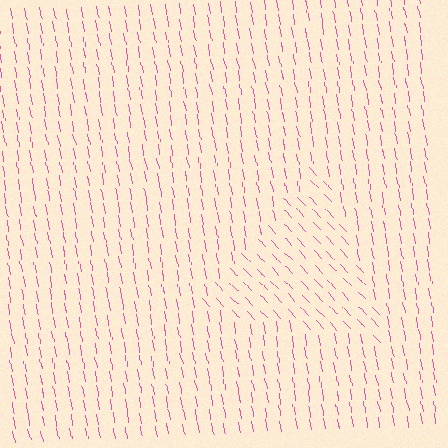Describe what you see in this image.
The image is filled with small pink line segments. A triangle region in the image has lines oriented differently from the surrounding lines, creating a visible texture boundary.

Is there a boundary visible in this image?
Yes, there is a texture boundary formed by a change in line orientation.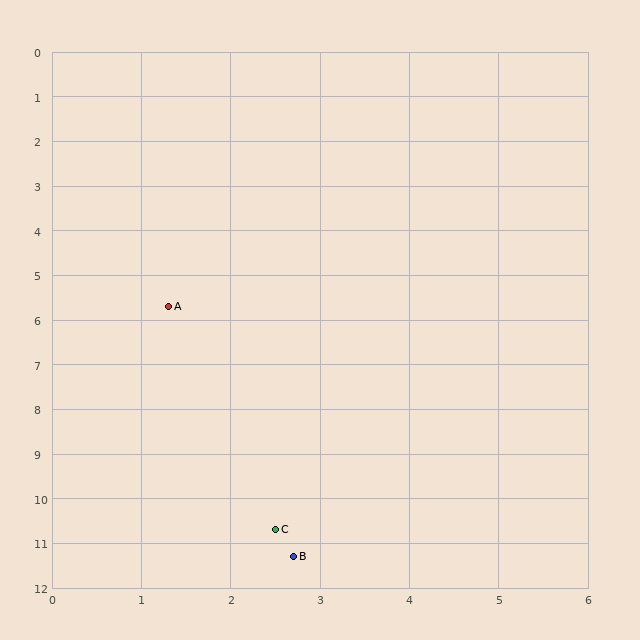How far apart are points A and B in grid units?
Points A and B are about 5.8 grid units apart.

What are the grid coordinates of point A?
Point A is at approximately (1.3, 5.7).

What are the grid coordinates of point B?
Point B is at approximately (2.7, 11.3).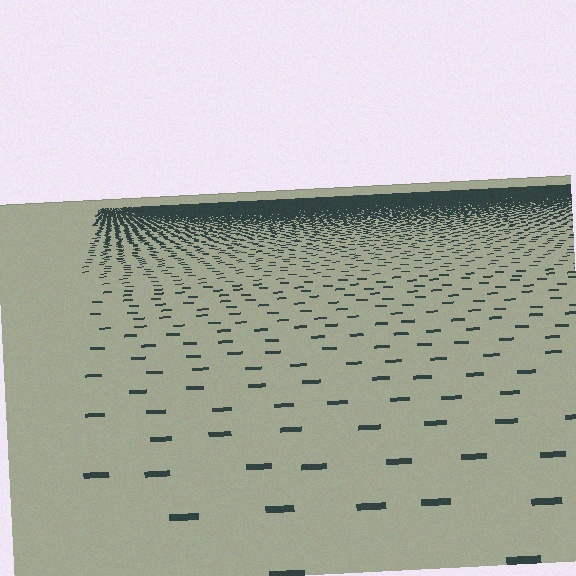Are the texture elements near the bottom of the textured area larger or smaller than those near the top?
Larger. Near the bottom, elements are closer to the viewer and appear at a bigger on-screen size.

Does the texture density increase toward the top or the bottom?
Density increases toward the top.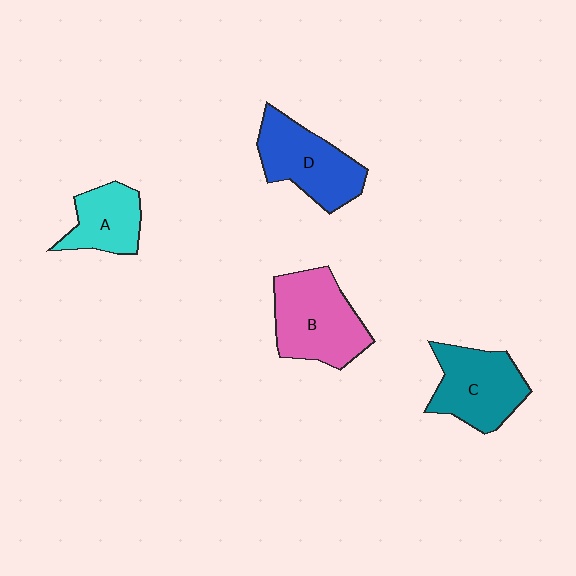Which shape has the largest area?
Shape B (pink).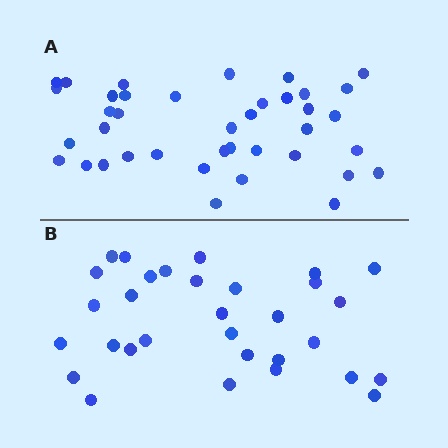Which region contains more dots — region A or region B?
Region A (the top region) has more dots.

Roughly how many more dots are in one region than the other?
Region A has roughly 8 or so more dots than region B.